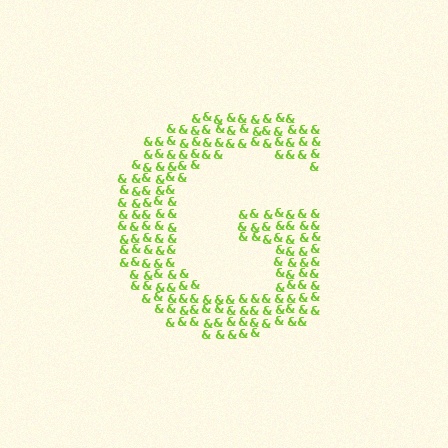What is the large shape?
The large shape is the letter G.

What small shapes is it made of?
It is made of small ampersands.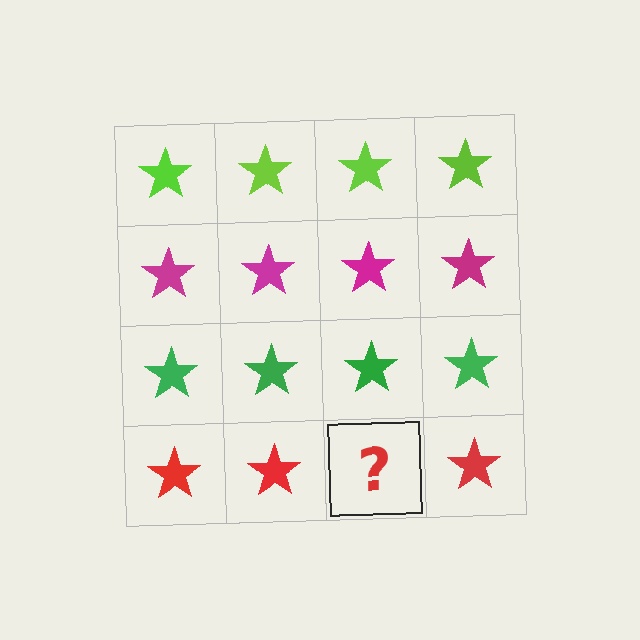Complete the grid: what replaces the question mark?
The question mark should be replaced with a red star.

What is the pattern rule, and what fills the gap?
The rule is that each row has a consistent color. The gap should be filled with a red star.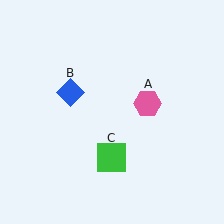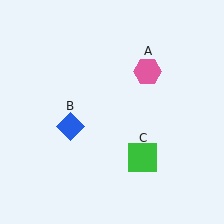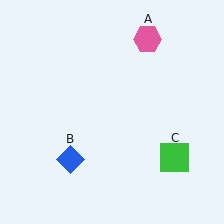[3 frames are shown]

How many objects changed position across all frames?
3 objects changed position: pink hexagon (object A), blue diamond (object B), green square (object C).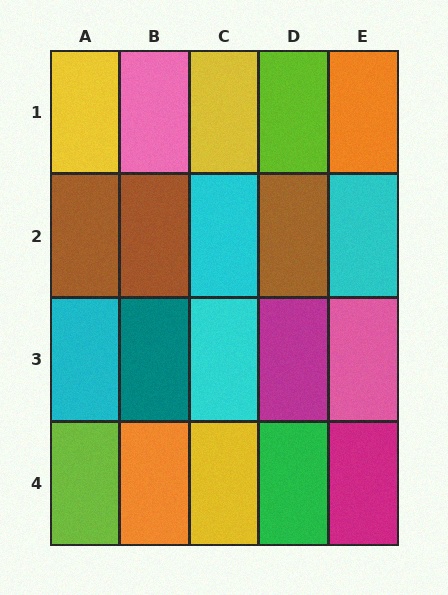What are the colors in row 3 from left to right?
Cyan, teal, cyan, magenta, pink.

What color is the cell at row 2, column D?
Brown.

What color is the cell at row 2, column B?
Brown.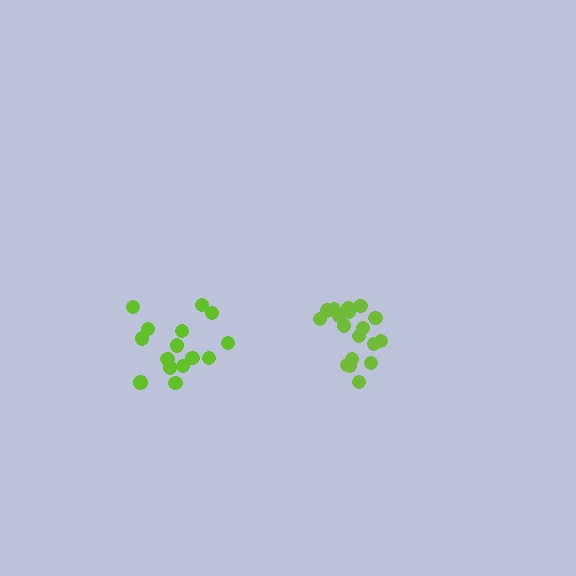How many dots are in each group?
Group 1: 18 dots, Group 2: 15 dots (33 total).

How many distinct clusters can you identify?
There are 2 distinct clusters.